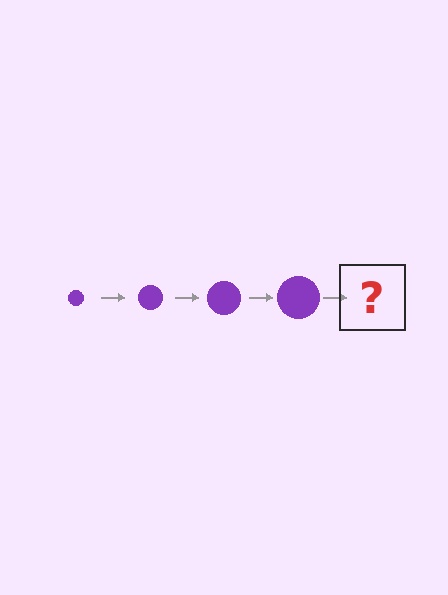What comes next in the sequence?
The next element should be a purple circle, larger than the previous one.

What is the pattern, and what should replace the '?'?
The pattern is that the circle gets progressively larger each step. The '?' should be a purple circle, larger than the previous one.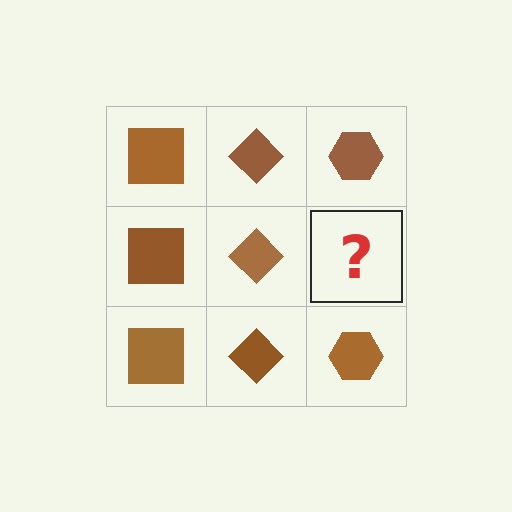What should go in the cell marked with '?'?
The missing cell should contain a brown hexagon.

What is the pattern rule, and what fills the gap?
The rule is that each column has a consistent shape. The gap should be filled with a brown hexagon.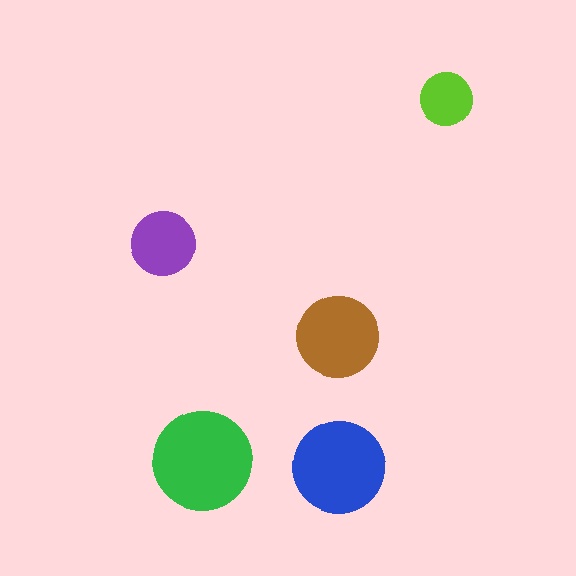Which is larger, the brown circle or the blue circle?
The blue one.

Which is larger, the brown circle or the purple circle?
The brown one.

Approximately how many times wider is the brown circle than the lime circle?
About 1.5 times wider.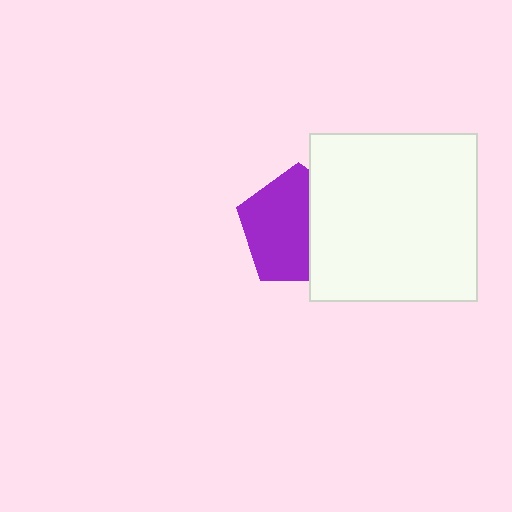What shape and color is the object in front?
The object in front is a white square.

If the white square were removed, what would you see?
You would see the complete purple pentagon.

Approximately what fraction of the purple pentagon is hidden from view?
Roughly 38% of the purple pentagon is hidden behind the white square.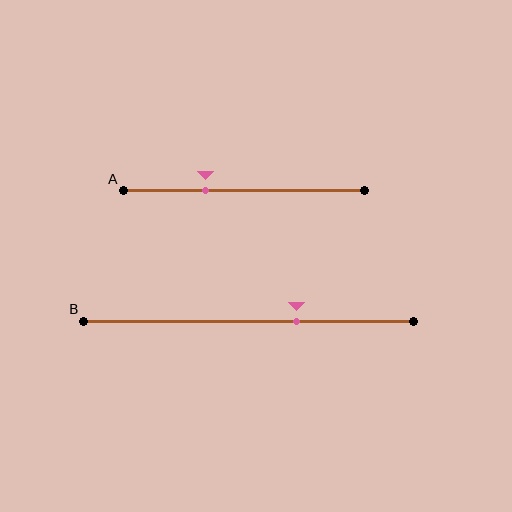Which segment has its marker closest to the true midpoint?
Segment B has its marker closest to the true midpoint.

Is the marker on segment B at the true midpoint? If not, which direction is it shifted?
No, the marker on segment B is shifted to the right by about 15% of the segment length.